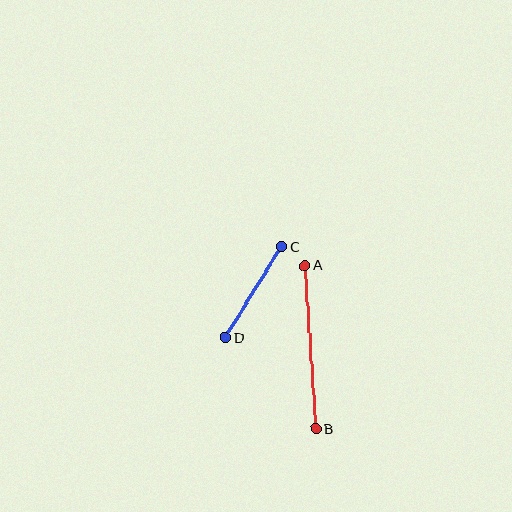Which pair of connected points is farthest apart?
Points A and B are farthest apart.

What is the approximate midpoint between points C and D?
The midpoint is at approximately (254, 292) pixels.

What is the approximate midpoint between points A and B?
The midpoint is at approximately (311, 347) pixels.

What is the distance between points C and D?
The distance is approximately 107 pixels.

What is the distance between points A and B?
The distance is approximately 164 pixels.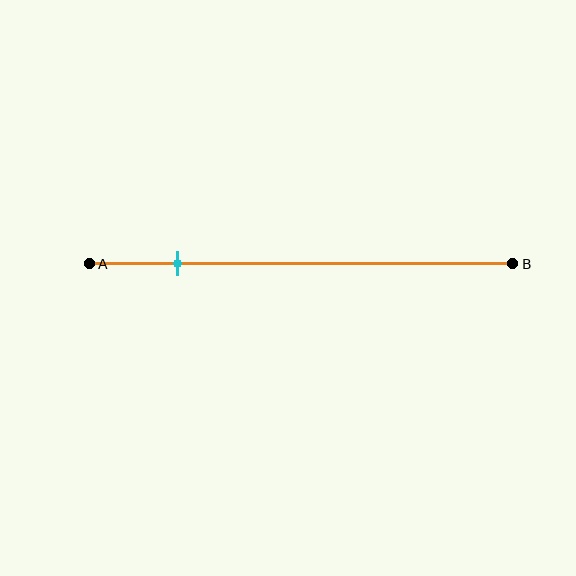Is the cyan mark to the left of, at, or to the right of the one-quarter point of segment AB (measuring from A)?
The cyan mark is to the left of the one-quarter point of segment AB.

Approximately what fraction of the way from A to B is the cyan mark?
The cyan mark is approximately 20% of the way from A to B.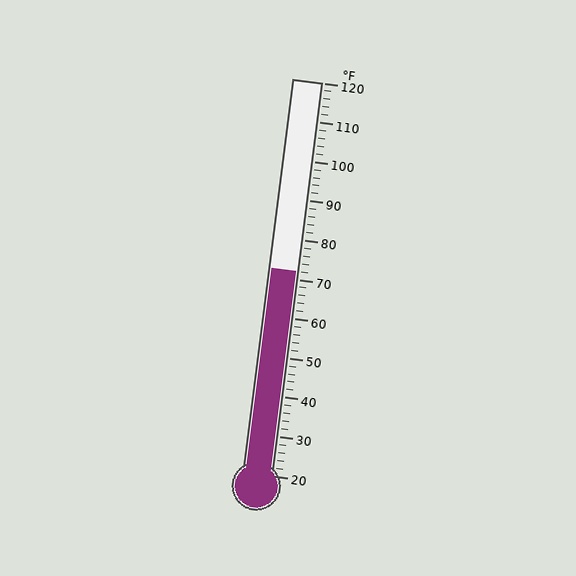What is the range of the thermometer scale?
The thermometer scale ranges from 20°F to 120°F.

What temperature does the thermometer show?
The thermometer shows approximately 72°F.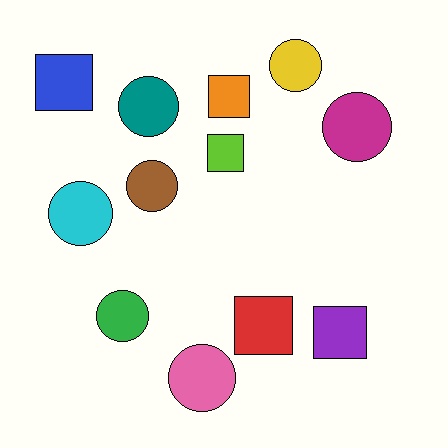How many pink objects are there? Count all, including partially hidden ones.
There is 1 pink object.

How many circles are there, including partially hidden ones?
There are 7 circles.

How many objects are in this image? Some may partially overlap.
There are 12 objects.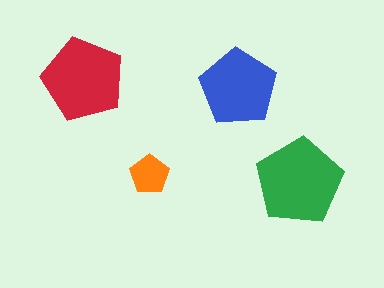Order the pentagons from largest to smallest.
the green one, the red one, the blue one, the orange one.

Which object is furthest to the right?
The green pentagon is rightmost.